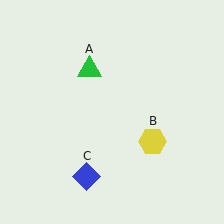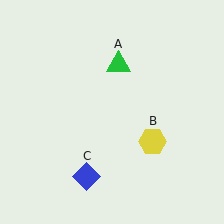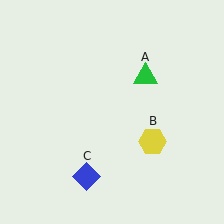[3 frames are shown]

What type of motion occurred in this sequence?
The green triangle (object A) rotated clockwise around the center of the scene.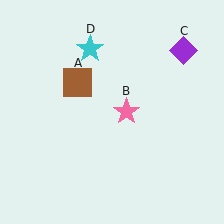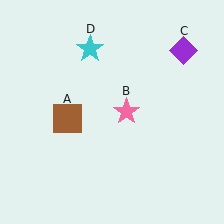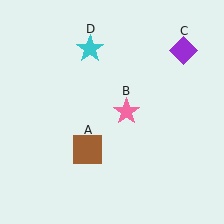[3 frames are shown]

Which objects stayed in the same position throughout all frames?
Pink star (object B) and purple diamond (object C) and cyan star (object D) remained stationary.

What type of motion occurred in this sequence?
The brown square (object A) rotated counterclockwise around the center of the scene.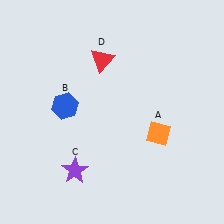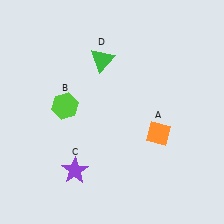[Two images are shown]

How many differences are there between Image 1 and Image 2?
There are 2 differences between the two images.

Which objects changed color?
B changed from blue to lime. D changed from red to green.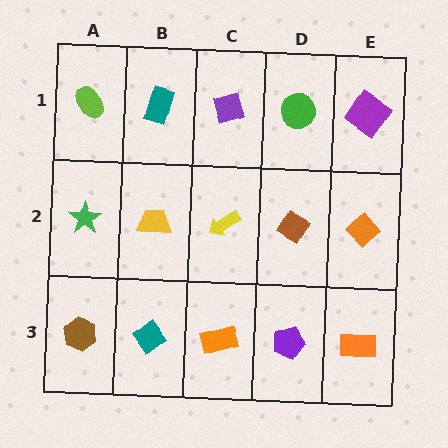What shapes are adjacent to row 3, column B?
A yellow trapezoid (row 2, column B), a brown hexagon (row 3, column A), an orange rectangle (row 3, column C).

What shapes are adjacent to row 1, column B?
A yellow trapezoid (row 2, column B), a lime ellipse (row 1, column A), a purple diamond (row 1, column C).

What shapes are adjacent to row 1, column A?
A green star (row 2, column A), a teal rectangle (row 1, column B).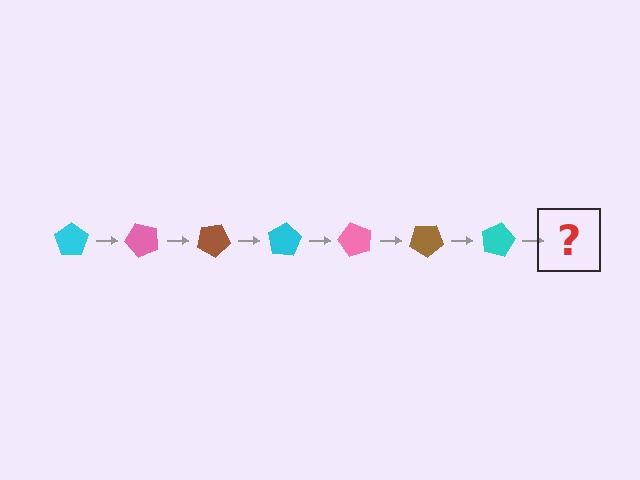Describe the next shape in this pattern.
It should be a pink pentagon, rotated 350 degrees from the start.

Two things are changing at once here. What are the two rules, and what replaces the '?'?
The two rules are that it rotates 50 degrees each step and the color cycles through cyan, pink, and brown. The '?' should be a pink pentagon, rotated 350 degrees from the start.